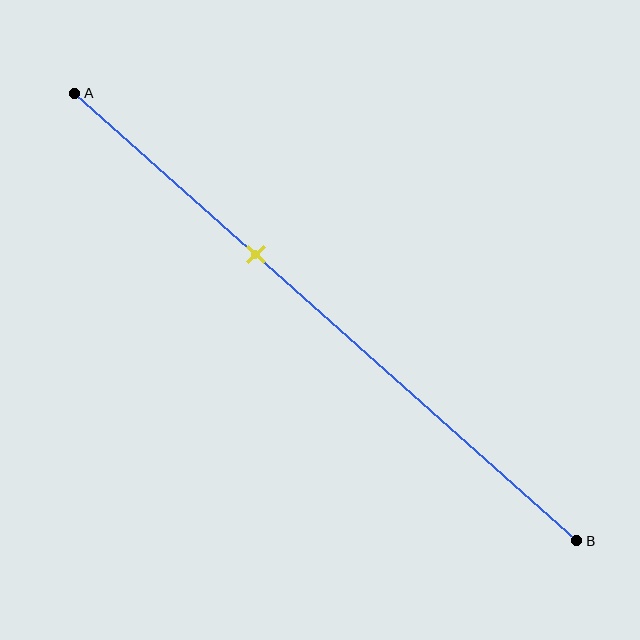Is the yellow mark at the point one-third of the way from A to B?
Yes, the mark is approximately at the one-third point.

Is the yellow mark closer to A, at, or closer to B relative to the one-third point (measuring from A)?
The yellow mark is approximately at the one-third point of segment AB.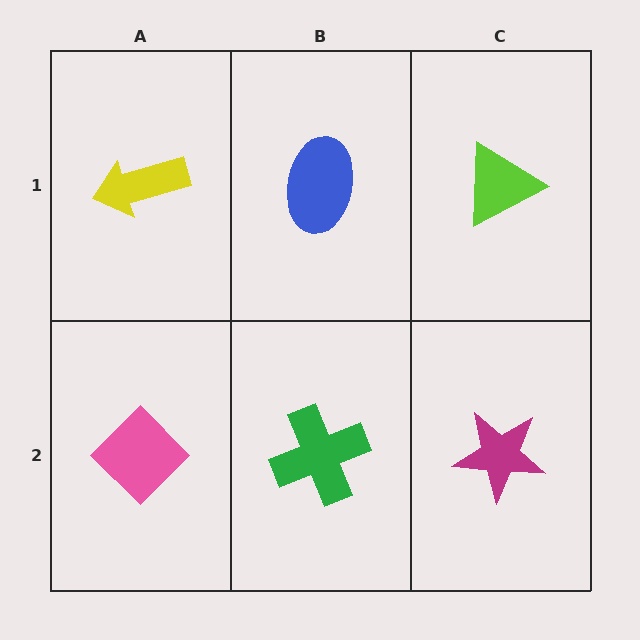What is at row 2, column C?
A magenta star.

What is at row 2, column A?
A pink diamond.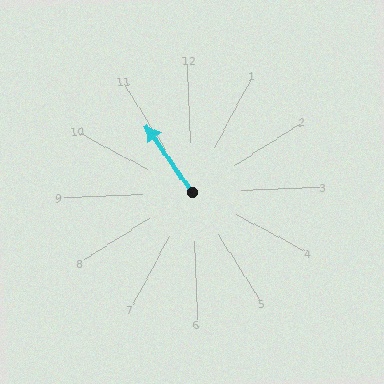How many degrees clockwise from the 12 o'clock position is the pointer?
Approximately 328 degrees.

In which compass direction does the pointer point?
Northwest.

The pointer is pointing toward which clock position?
Roughly 11 o'clock.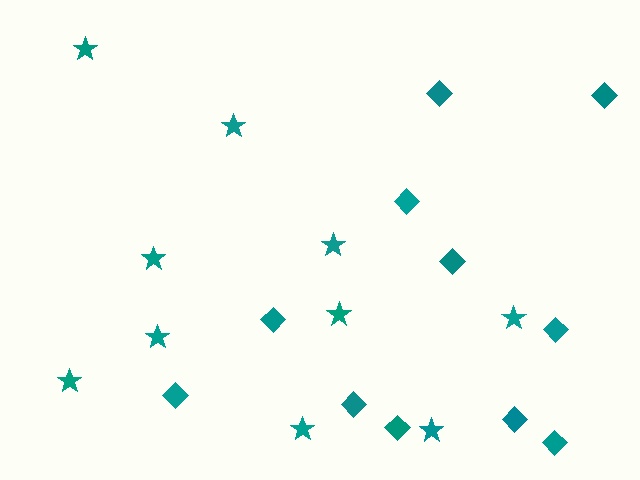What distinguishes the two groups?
There are 2 groups: one group of diamonds (11) and one group of stars (10).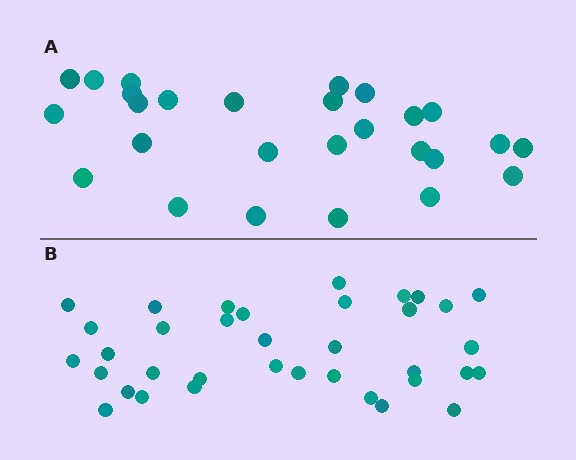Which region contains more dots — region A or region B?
Region B (the bottom region) has more dots.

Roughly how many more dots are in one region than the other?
Region B has roughly 8 or so more dots than region A.